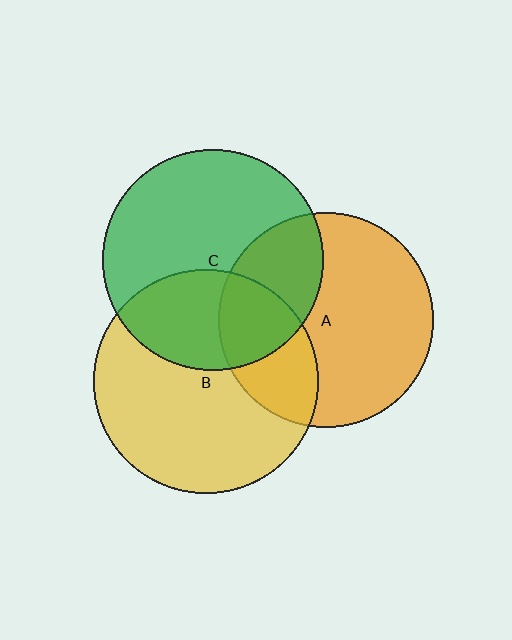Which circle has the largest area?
Circle B (yellow).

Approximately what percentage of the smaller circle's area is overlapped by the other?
Approximately 30%.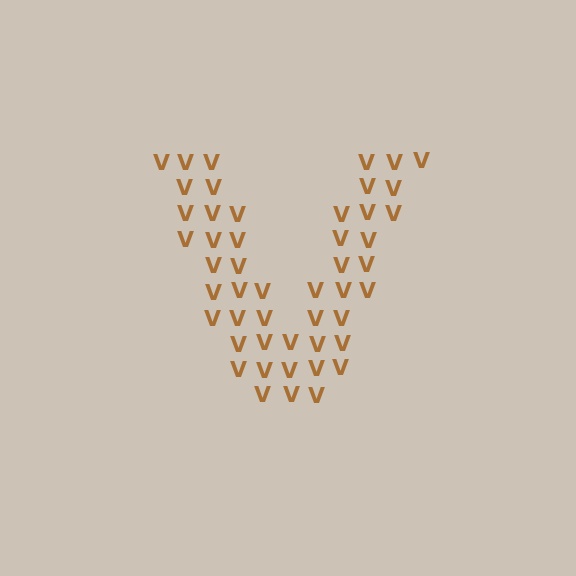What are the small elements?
The small elements are letter V's.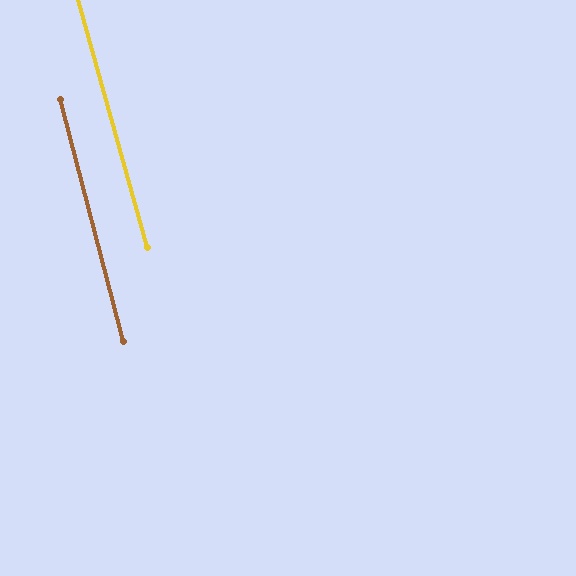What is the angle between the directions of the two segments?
Approximately 1 degree.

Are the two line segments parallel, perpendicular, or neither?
Parallel — their directions differ by only 1.0°.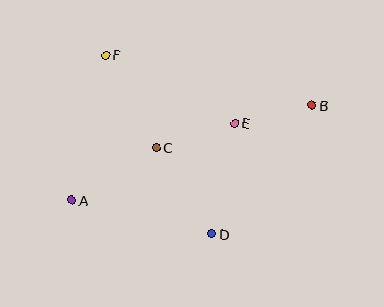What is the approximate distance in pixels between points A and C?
The distance between A and C is approximately 100 pixels.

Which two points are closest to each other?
Points B and E are closest to each other.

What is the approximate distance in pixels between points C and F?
The distance between C and F is approximately 105 pixels.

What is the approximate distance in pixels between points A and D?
The distance between A and D is approximately 145 pixels.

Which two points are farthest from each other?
Points A and B are farthest from each other.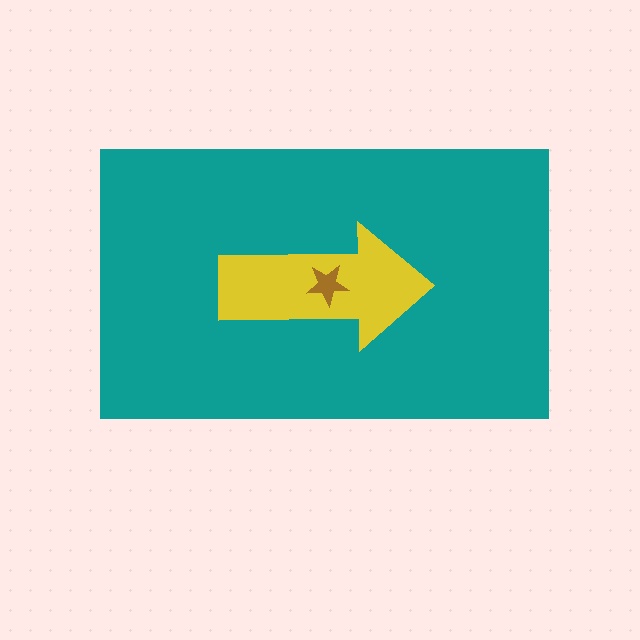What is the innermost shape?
The brown star.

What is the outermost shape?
The teal rectangle.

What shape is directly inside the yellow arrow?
The brown star.